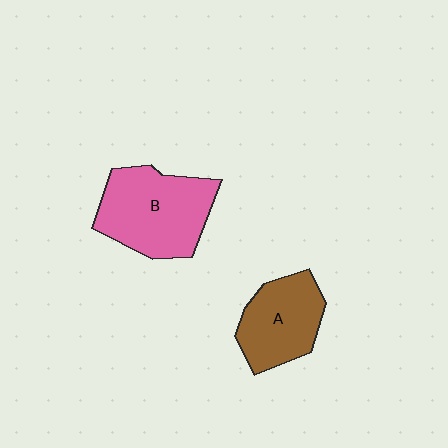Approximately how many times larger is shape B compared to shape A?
Approximately 1.4 times.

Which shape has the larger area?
Shape B (pink).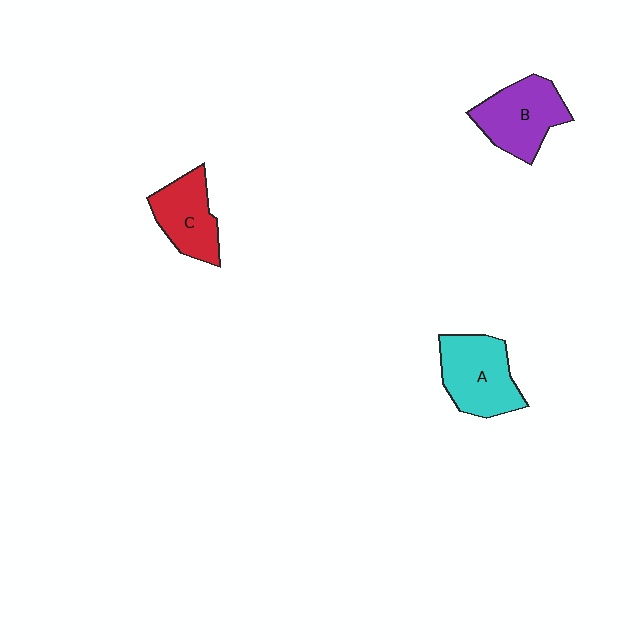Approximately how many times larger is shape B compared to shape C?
Approximately 1.2 times.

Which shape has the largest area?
Shape A (cyan).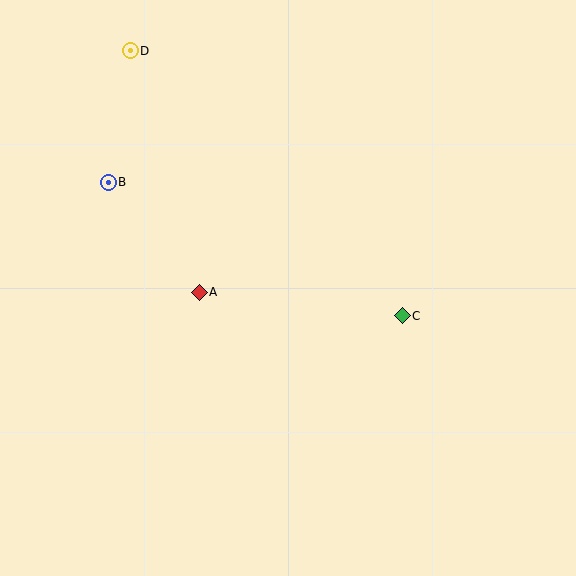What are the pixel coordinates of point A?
Point A is at (199, 292).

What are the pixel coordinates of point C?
Point C is at (402, 316).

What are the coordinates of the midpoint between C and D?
The midpoint between C and D is at (266, 183).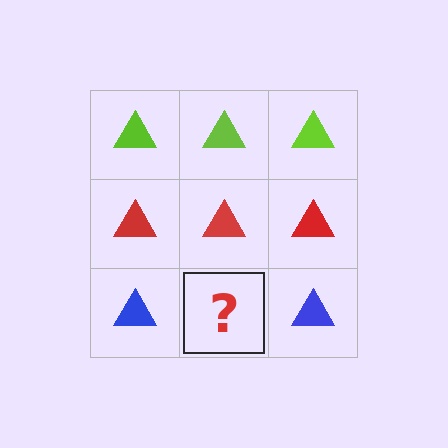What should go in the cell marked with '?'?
The missing cell should contain a blue triangle.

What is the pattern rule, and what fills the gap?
The rule is that each row has a consistent color. The gap should be filled with a blue triangle.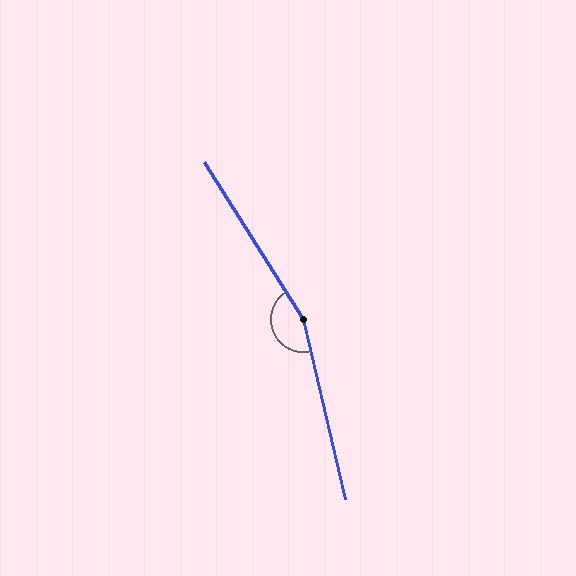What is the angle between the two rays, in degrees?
Approximately 161 degrees.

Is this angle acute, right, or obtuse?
It is obtuse.